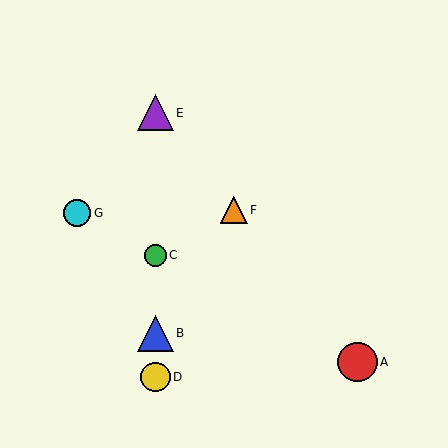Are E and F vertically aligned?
No, E is at x≈155 and F is at x≈234.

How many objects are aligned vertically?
4 objects (B, C, D, E) are aligned vertically.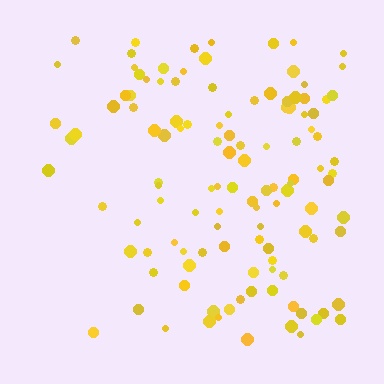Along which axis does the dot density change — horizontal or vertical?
Horizontal.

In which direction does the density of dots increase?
From left to right, with the right side densest.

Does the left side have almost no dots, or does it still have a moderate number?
Still a moderate number, just noticeably fewer than the right.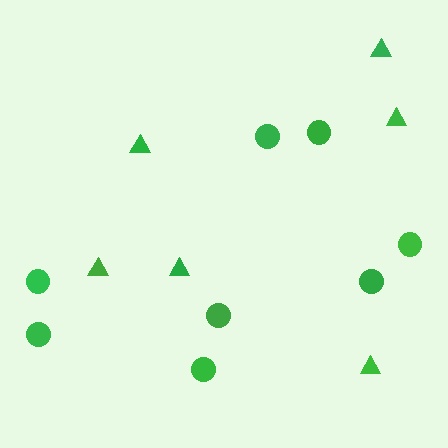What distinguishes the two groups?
There are 2 groups: one group of triangles (6) and one group of circles (8).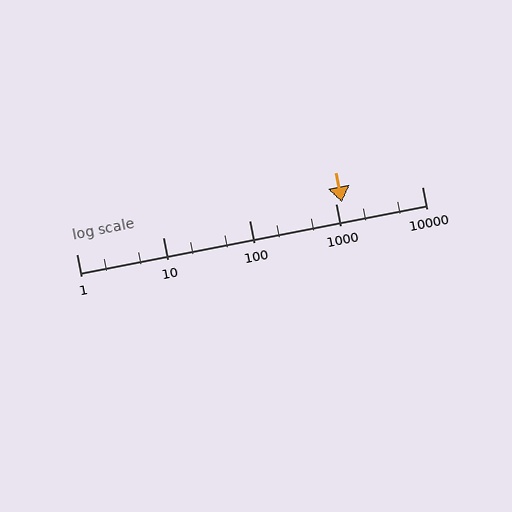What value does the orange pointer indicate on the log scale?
The pointer indicates approximately 1200.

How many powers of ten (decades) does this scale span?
The scale spans 4 decades, from 1 to 10000.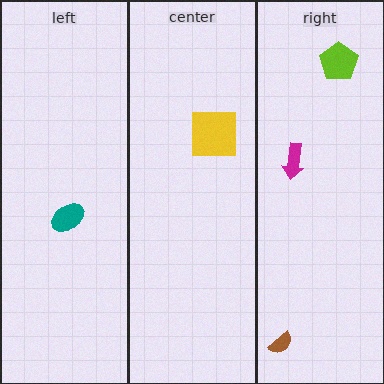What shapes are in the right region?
The brown semicircle, the magenta arrow, the lime pentagon.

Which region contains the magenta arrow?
The right region.